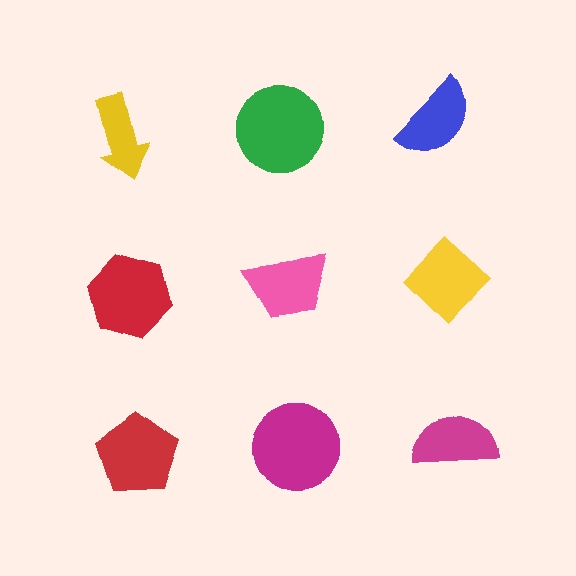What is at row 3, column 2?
A magenta circle.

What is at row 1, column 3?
A blue semicircle.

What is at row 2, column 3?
A yellow diamond.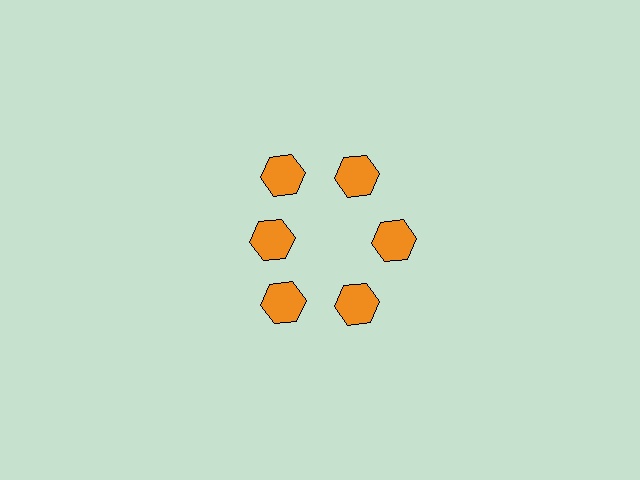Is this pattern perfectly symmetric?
No. The 6 orange hexagons are arranged in a ring, but one element near the 9 o'clock position is pulled inward toward the center, breaking the 6-fold rotational symmetry.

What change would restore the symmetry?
The symmetry would be restored by moving it outward, back onto the ring so that all 6 hexagons sit at equal angles and equal distance from the center.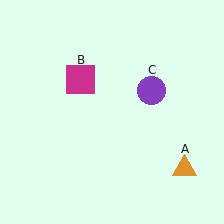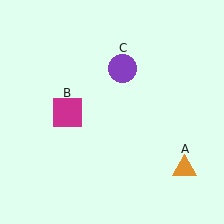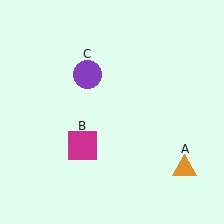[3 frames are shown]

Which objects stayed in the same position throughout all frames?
Orange triangle (object A) remained stationary.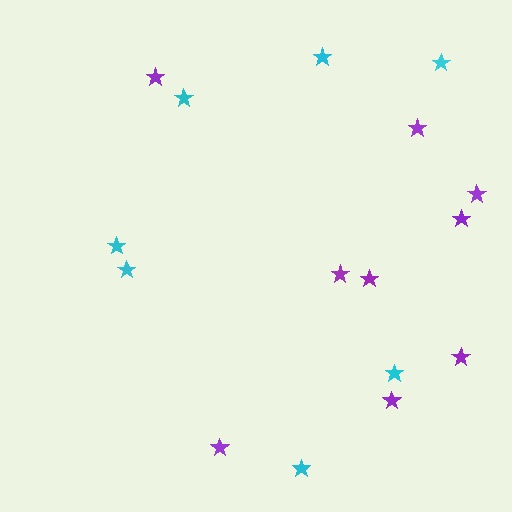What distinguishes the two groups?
There are 2 groups: one group of cyan stars (7) and one group of purple stars (9).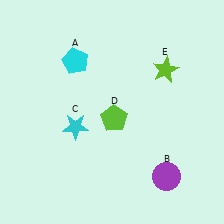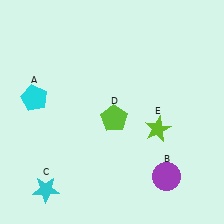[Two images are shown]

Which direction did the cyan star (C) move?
The cyan star (C) moved down.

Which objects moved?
The objects that moved are: the cyan pentagon (A), the cyan star (C), the lime star (E).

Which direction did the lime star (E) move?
The lime star (E) moved down.